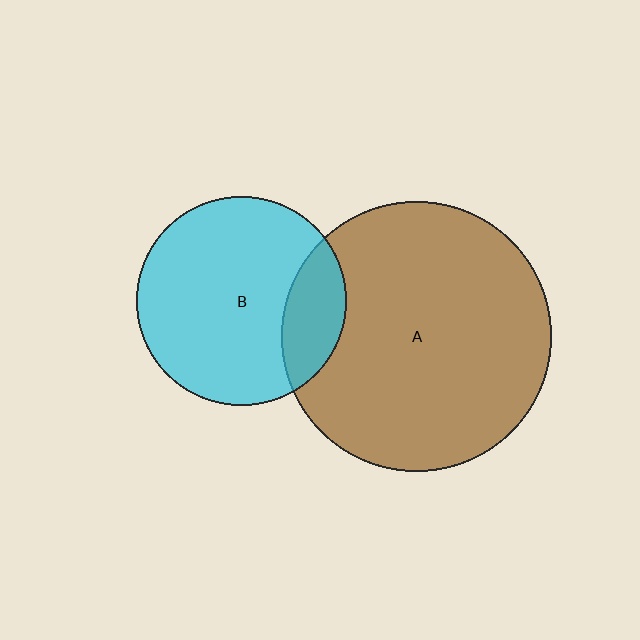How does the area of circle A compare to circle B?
Approximately 1.7 times.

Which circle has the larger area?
Circle A (brown).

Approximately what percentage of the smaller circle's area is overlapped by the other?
Approximately 20%.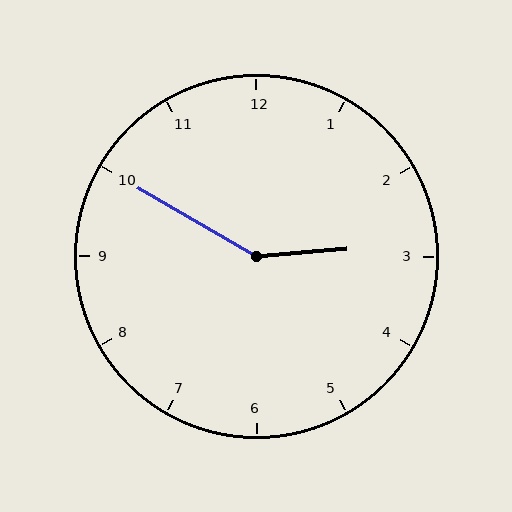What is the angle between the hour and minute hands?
Approximately 145 degrees.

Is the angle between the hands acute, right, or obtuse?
It is obtuse.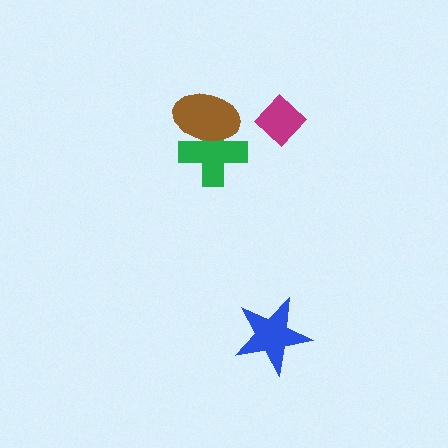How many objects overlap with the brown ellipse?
1 object overlaps with the brown ellipse.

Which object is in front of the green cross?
The brown ellipse is in front of the green cross.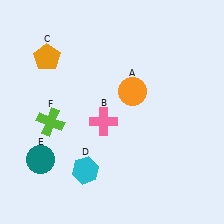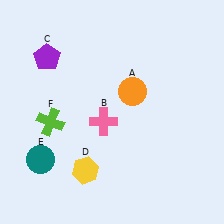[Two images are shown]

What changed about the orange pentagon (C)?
In Image 1, C is orange. In Image 2, it changed to purple.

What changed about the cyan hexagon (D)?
In Image 1, D is cyan. In Image 2, it changed to yellow.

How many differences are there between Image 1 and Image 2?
There are 2 differences between the two images.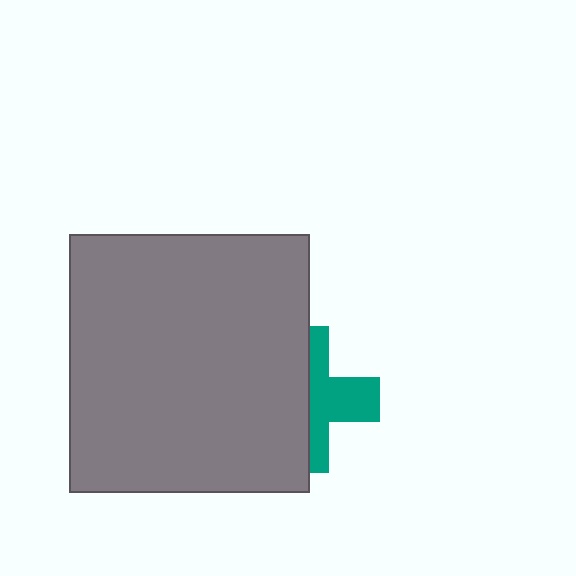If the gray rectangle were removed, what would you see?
You would see the complete teal cross.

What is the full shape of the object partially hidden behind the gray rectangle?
The partially hidden object is a teal cross.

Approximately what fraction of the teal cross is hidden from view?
Roughly 54% of the teal cross is hidden behind the gray rectangle.